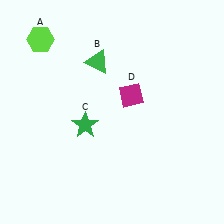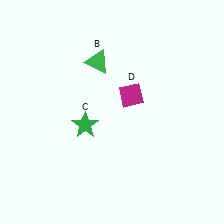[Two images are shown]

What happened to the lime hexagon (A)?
The lime hexagon (A) was removed in Image 2. It was in the top-left area of Image 1.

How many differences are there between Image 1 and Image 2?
There is 1 difference between the two images.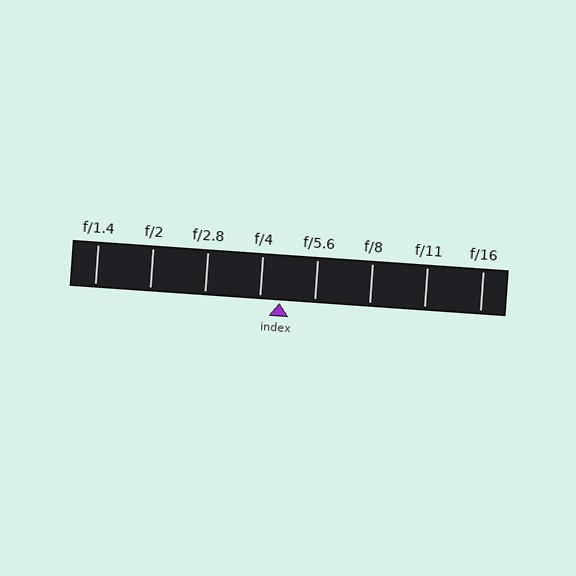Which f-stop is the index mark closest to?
The index mark is closest to f/4.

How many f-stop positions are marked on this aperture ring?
There are 8 f-stop positions marked.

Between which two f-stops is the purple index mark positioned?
The index mark is between f/4 and f/5.6.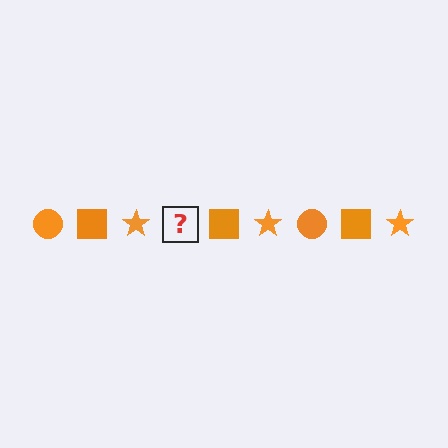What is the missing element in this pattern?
The missing element is an orange circle.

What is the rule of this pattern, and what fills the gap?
The rule is that the pattern cycles through circle, square, star shapes in orange. The gap should be filled with an orange circle.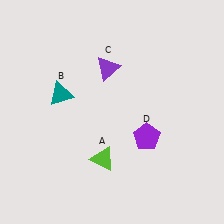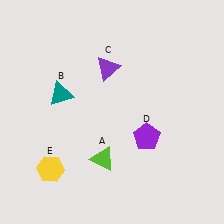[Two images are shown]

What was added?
A yellow hexagon (E) was added in Image 2.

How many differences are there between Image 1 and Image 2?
There is 1 difference between the two images.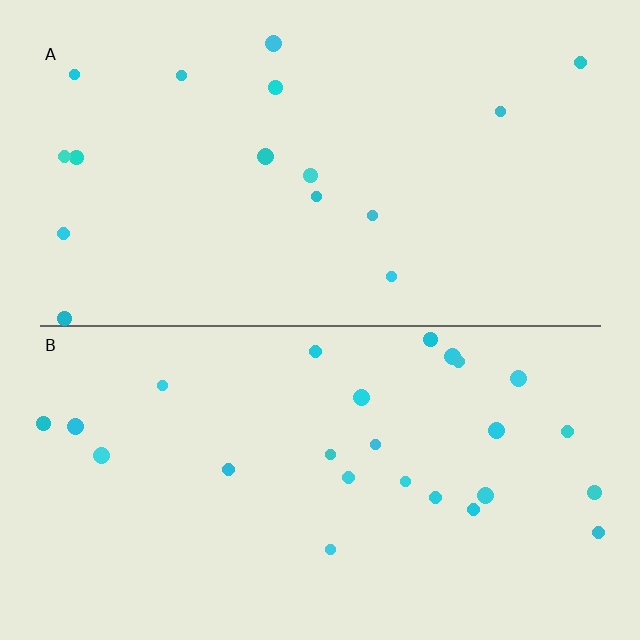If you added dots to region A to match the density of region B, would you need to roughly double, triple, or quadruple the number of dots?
Approximately double.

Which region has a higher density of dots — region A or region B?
B (the bottom).